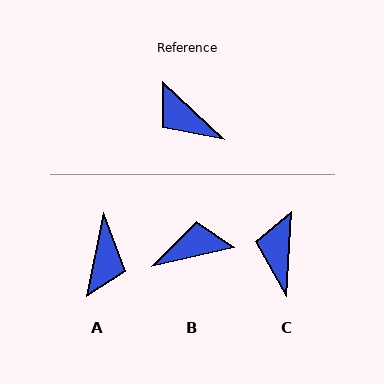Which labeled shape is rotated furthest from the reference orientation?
B, about 125 degrees away.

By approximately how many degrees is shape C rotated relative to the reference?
Approximately 51 degrees clockwise.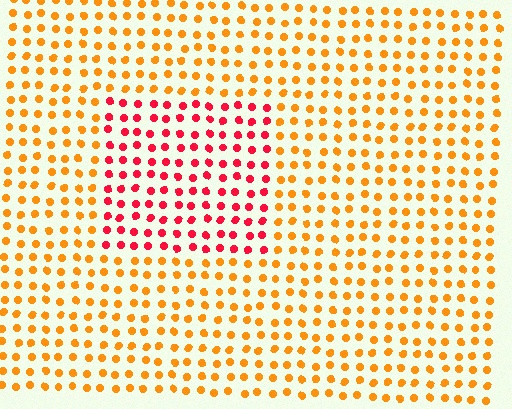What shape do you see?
I see a rectangle.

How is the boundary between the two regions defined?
The boundary is defined purely by a slight shift in hue (about 45 degrees). Spacing, size, and orientation are identical on both sides.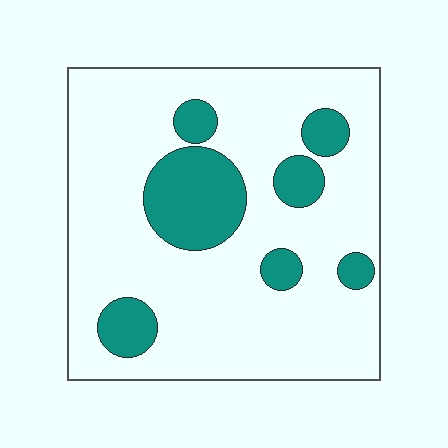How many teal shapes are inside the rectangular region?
7.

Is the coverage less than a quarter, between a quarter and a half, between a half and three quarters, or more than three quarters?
Less than a quarter.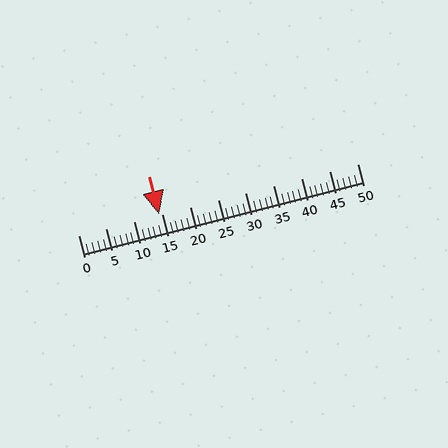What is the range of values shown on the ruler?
The ruler shows values from 0 to 50.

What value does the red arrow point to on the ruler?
The red arrow points to approximately 14.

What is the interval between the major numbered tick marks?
The major tick marks are spaced 5 units apart.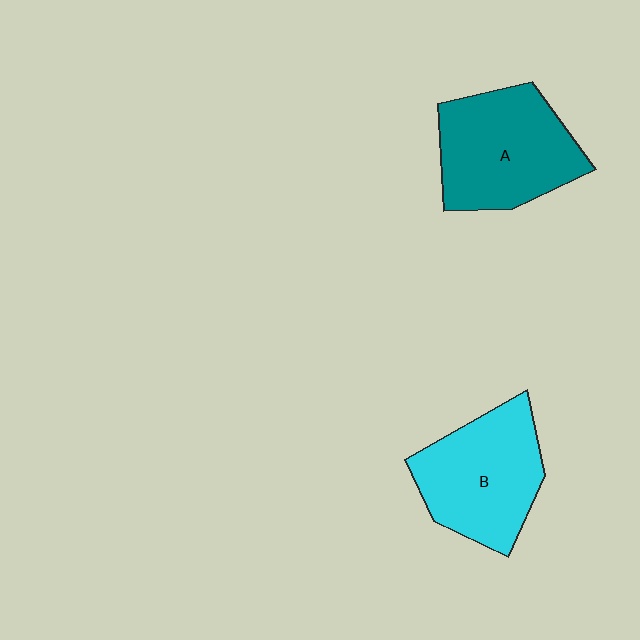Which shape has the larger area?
Shape A (teal).